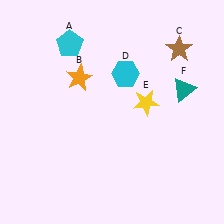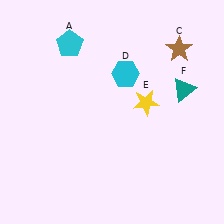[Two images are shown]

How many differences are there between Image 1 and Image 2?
There is 1 difference between the two images.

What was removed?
The orange star (B) was removed in Image 2.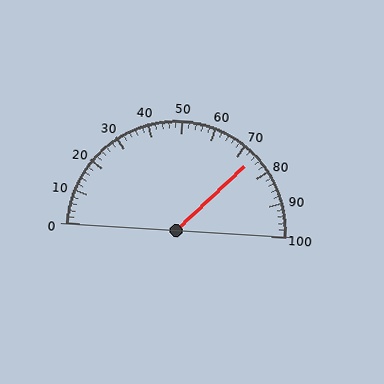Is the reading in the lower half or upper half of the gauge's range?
The reading is in the upper half of the range (0 to 100).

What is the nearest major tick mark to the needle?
The nearest major tick mark is 70.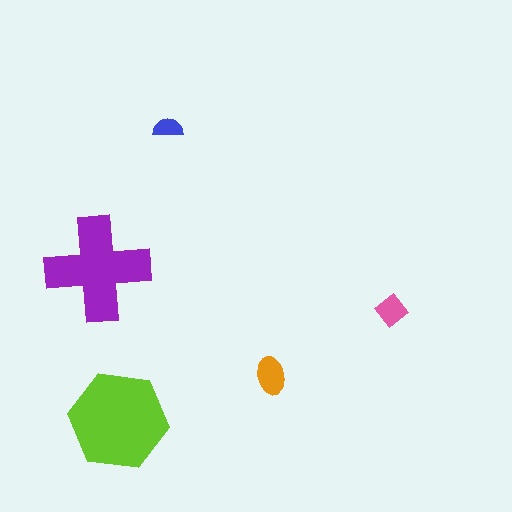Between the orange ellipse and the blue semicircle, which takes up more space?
The orange ellipse.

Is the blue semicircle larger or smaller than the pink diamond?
Smaller.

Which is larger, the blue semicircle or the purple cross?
The purple cross.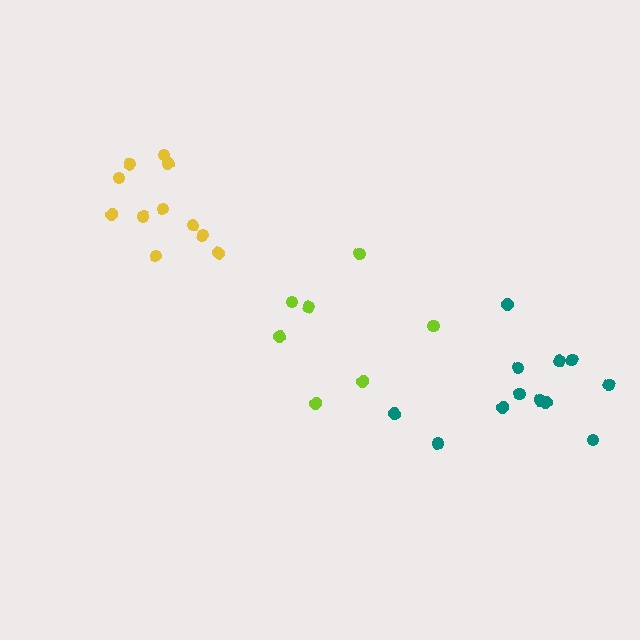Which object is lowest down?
The teal cluster is bottommost.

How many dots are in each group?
Group 1: 12 dots, Group 2: 7 dots, Group 3: 11 dots (30 total).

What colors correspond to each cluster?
The clusters are colored: teal, lime, yellow.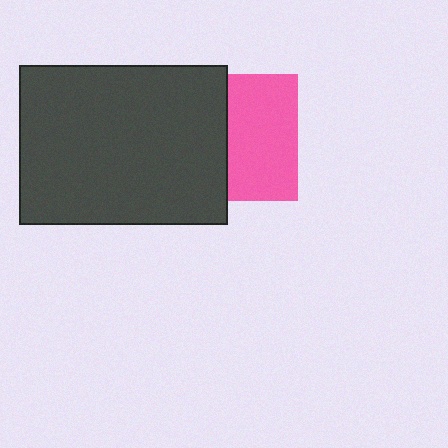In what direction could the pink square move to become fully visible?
The pink square could move right. That would shift it out from behind the dark gray rectangle entirely.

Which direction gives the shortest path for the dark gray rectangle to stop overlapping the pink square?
Moving left gives the shortest separation.